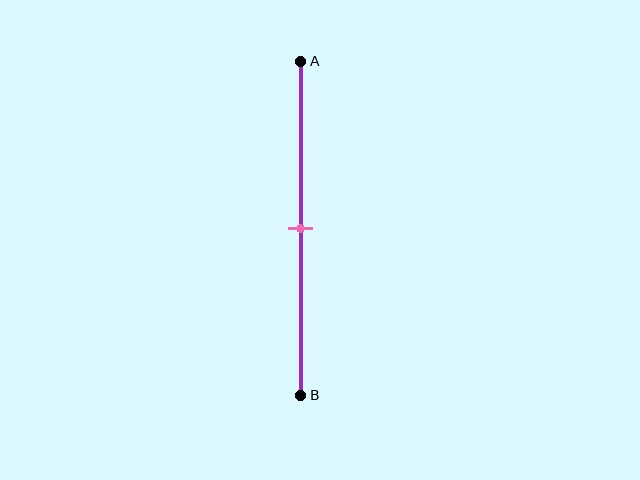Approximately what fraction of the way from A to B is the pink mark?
The pink mark is approximately 50% of the way from A to B.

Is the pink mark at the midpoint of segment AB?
Yes, the mark is approximately at the midpoint.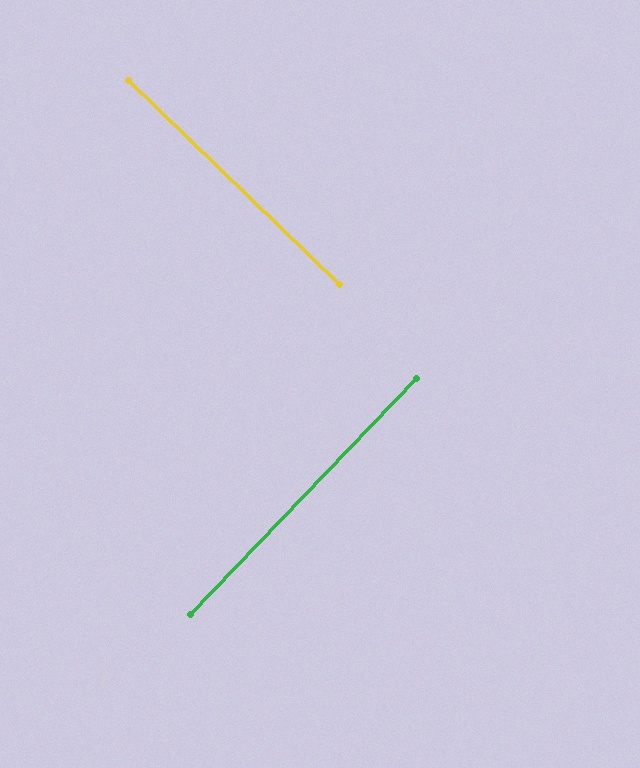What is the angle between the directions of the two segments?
Approximately 90 degrees.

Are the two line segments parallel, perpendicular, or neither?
Perpendicular — they meet at approximately 90°.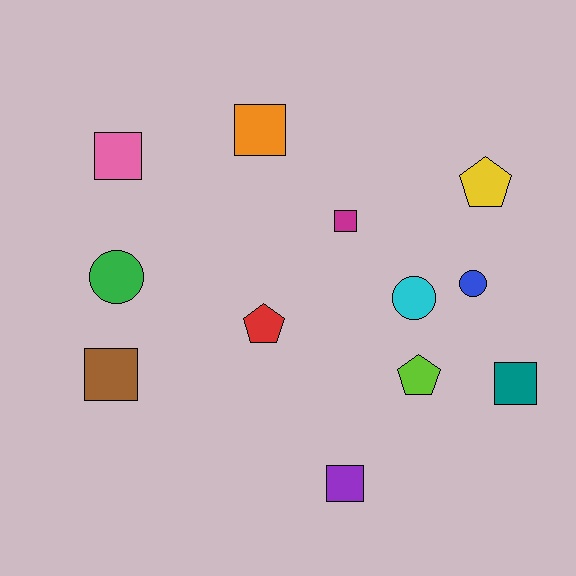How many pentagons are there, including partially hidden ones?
There are 3 pentagons.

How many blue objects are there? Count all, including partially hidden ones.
There is 1 blue object.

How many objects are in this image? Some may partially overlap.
There are 12 objects.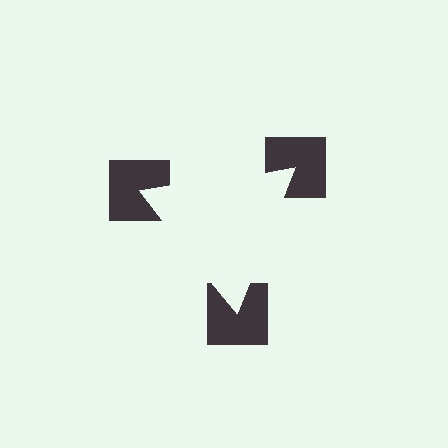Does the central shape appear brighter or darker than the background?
It typically appears slightly brighter than the background, even though no actual brightness change is drawn.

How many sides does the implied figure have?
3 sides.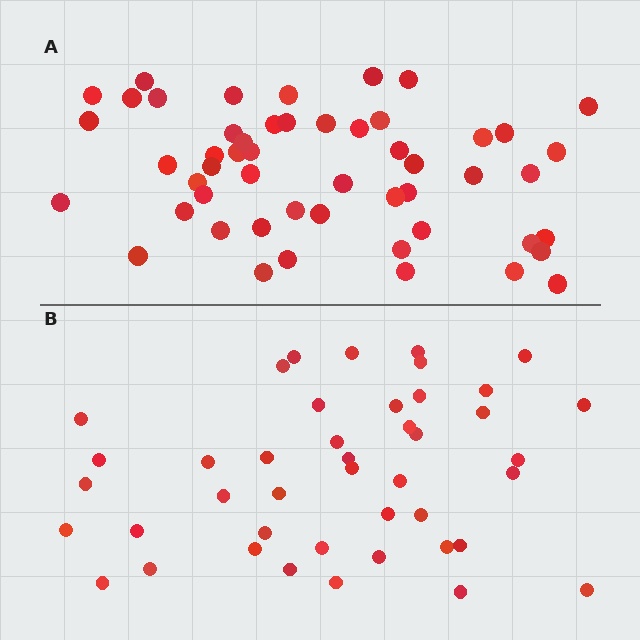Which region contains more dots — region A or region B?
Region A (the top region) has more dots.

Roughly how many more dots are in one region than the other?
Region A has roughly 8 or so more dots than region B.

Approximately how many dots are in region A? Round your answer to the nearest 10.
About 50 dots. (The exact count is 52, which rounds to 50.)